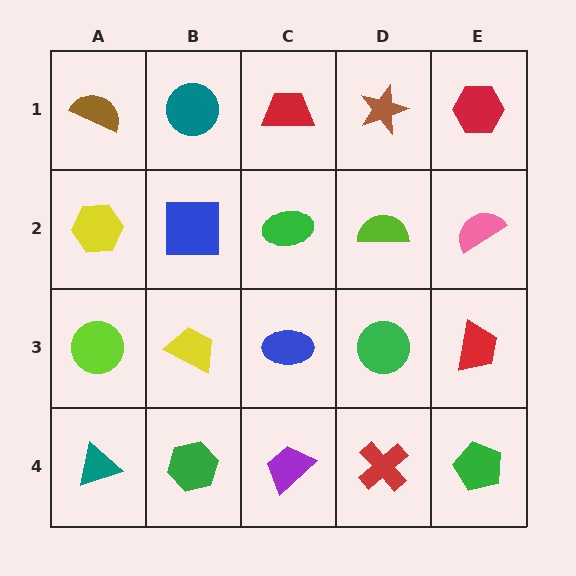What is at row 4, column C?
A purple trapezoid.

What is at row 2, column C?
A green ellipse.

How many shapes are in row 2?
5 shapes.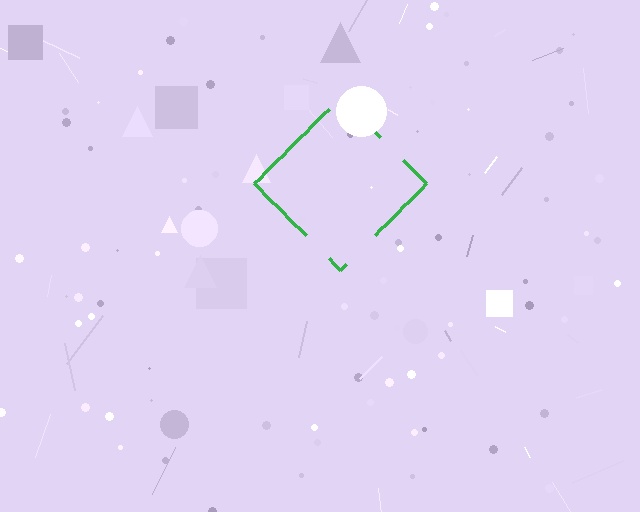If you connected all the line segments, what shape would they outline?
They would outline a diamond.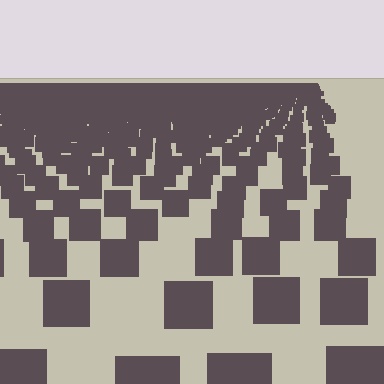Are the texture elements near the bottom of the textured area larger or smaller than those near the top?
Larger. Near the bottom, elements are closer to the viewer and appear at a bigger on-screen size.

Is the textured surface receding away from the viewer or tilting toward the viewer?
The surface is receding away from the viewer. Texture elements get smaller and denser toward the top.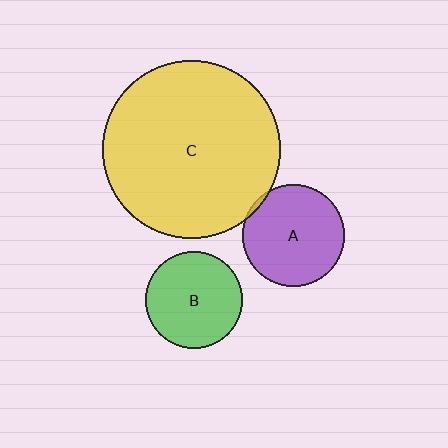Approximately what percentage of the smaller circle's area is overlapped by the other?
Approximately 5%.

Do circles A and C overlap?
Yes.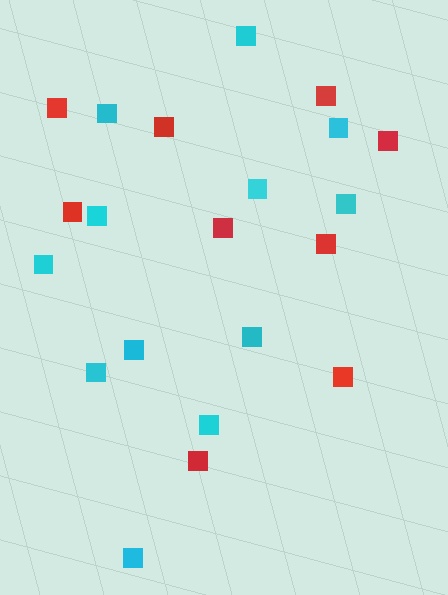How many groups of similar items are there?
There are 2 groups: one group of cyan squares (12) and one group of red squares (9).